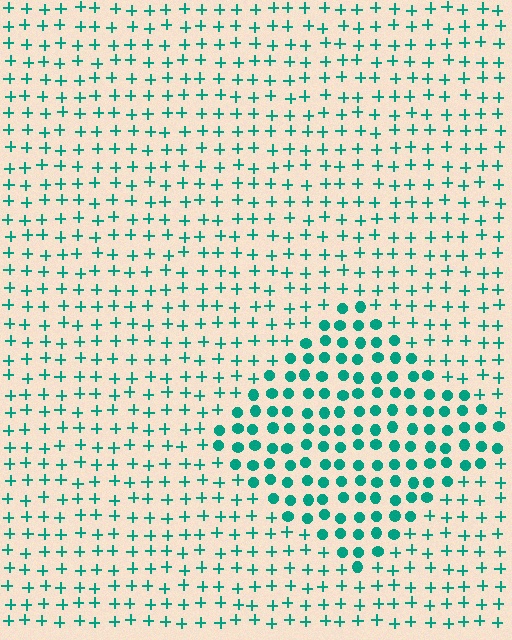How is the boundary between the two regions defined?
The boundary is defined by a change in element shape: circles inside vs. plus signs outside. All elements share the same color and spacing.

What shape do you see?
I see a diamond.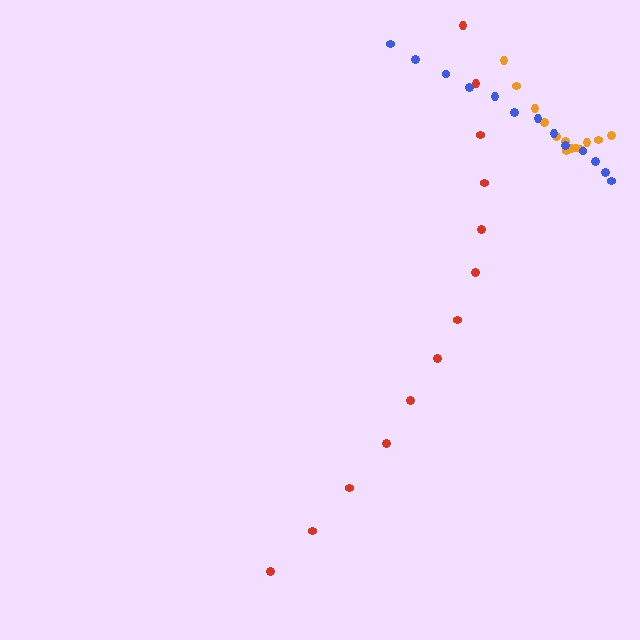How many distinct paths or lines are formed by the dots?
There are 3 distinct paths.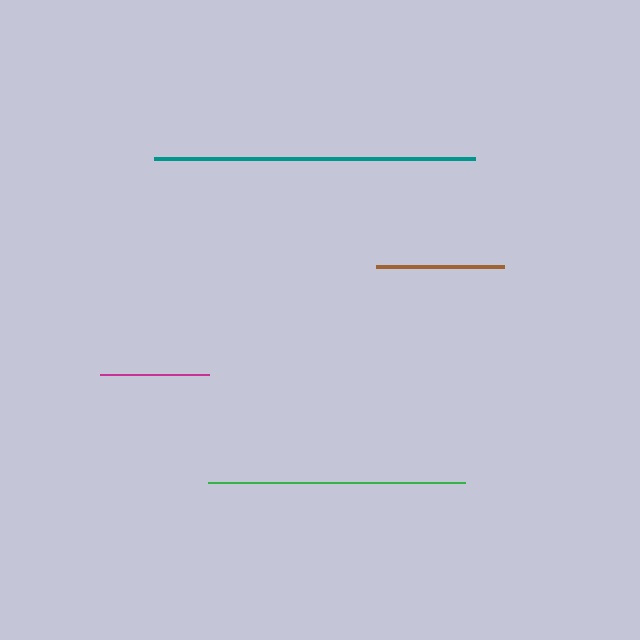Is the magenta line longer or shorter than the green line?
The green line is longer than the magenta line.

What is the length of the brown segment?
The brown segment is approximately 127 pixels long.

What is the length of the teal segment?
The teal segment is approximately 321 pixels long.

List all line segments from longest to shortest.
From longest to shortest: teal, green, brown, magenta.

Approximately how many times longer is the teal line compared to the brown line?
The teal line is approximately 2.5 times the length of the brown line.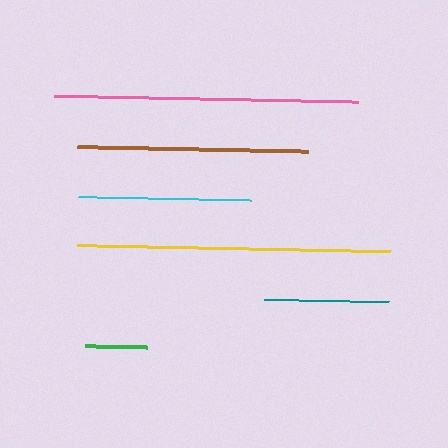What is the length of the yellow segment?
The yellow segment is approximately 314 pixels long.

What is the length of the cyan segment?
The cyan segment is approximately 174 pixels long.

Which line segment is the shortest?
The green line is the shortest at approximately 62 pixels.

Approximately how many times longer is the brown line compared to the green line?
The brown line is approximately 3.7 times the length of the green line.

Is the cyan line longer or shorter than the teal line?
The cyan line is longer than the teal line.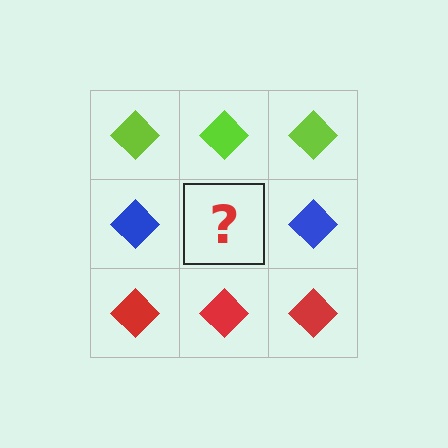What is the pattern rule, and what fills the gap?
The rule is that each row has a consistent color. The gap should be filled with a blue diamond.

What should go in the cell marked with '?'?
The missing cell should contain a blue diamond.